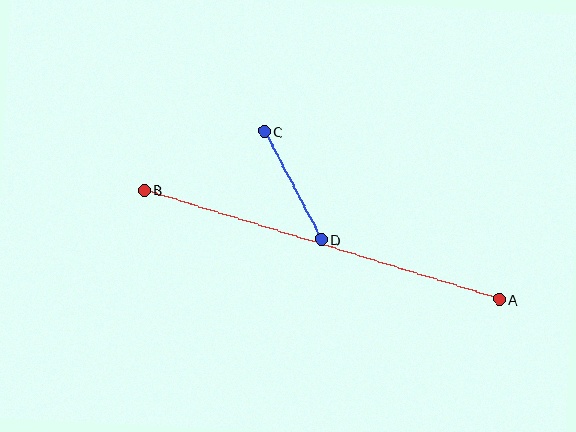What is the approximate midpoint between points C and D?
The midpoint is at approximately (293, 186) pixels.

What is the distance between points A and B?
The distance is approximately 371 pixels.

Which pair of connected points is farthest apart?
Points A and B are farthest apart.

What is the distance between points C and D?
The distance is approximately 122 pixels.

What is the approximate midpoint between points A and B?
The midpoint is at approximately (322, 245) pixels.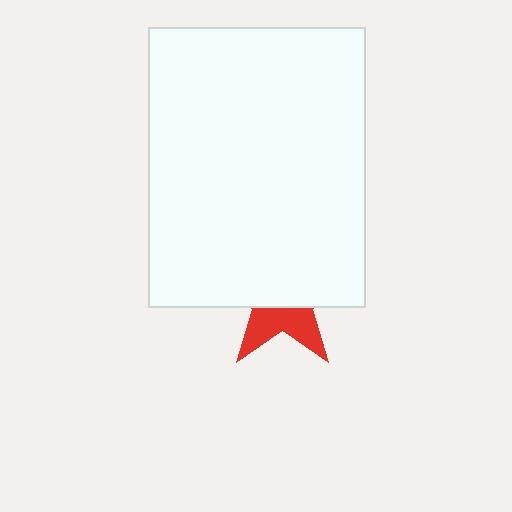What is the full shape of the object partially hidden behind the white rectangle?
The partially hidden object is a red star.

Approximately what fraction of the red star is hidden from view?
Roughly 63% of the red star is hidden behind the white rectangle.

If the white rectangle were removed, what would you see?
You would see the complete red star.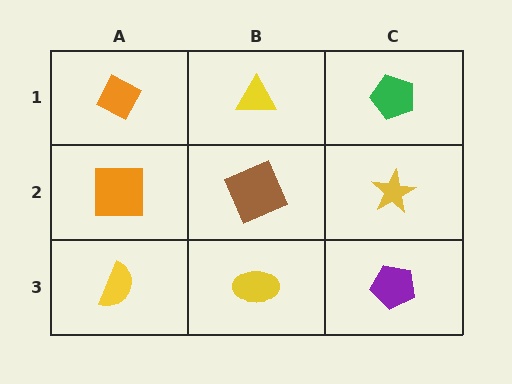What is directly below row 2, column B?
A yellow ellipse.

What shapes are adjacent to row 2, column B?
A yellow triangle (row 1, column B), a yellow ellipse (row 3, column B), an orange square (row 2, column A), a yellow star (row 2, column C).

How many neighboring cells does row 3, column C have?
2.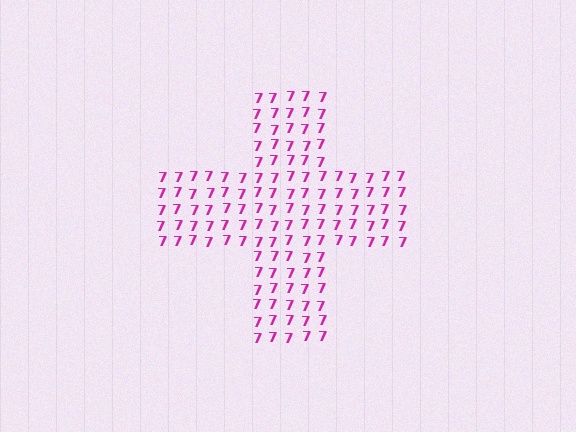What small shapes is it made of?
It is made of small digit 7's.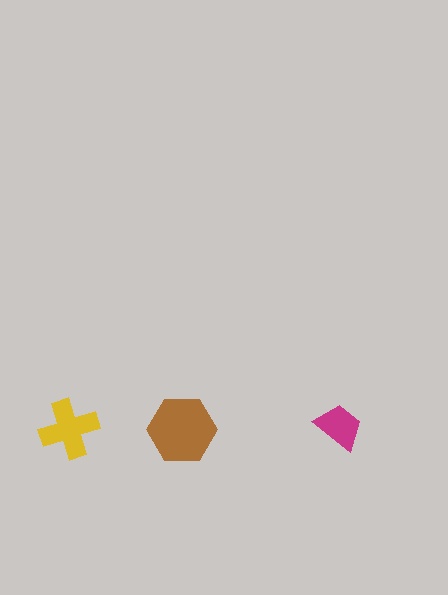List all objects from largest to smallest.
The brown hexagon, the yellow cross, the magenta trapezoid.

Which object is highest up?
The magenta trapezoid is topmost.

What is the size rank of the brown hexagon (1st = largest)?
1st.